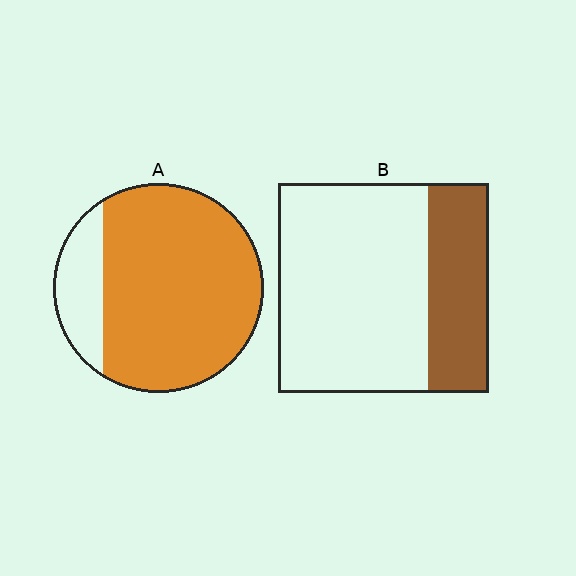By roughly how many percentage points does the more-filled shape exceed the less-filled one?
By roughly 55 percentage points (A over B).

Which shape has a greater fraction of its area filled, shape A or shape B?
Shape A.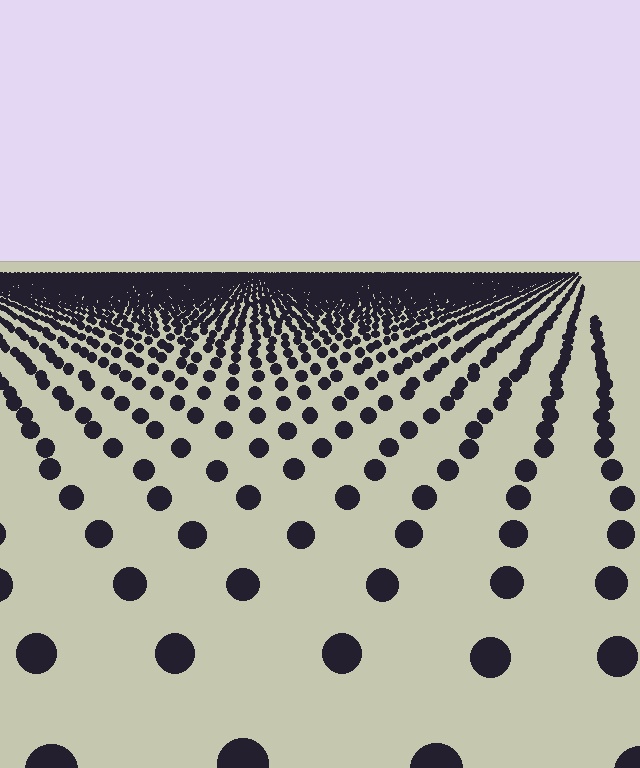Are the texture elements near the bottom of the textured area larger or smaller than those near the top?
Larger. Near the bottom, elements are closer to the viewer and appear at a bigger on-screen size.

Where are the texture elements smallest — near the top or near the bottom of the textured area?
Near the top.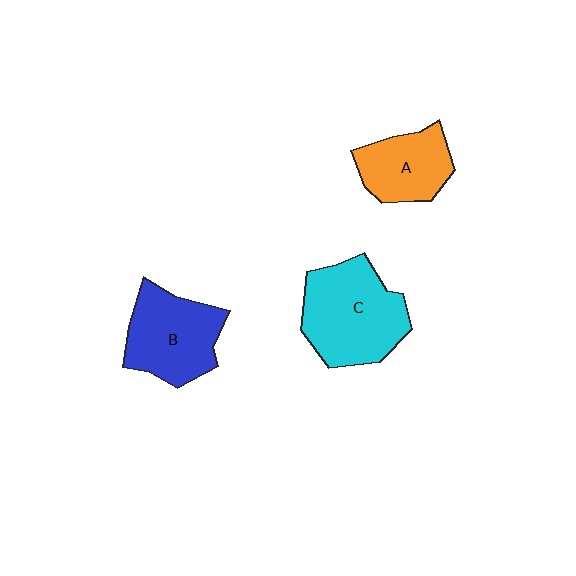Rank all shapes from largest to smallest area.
From largest to smallest: C (cyan), B (blue), A (orange).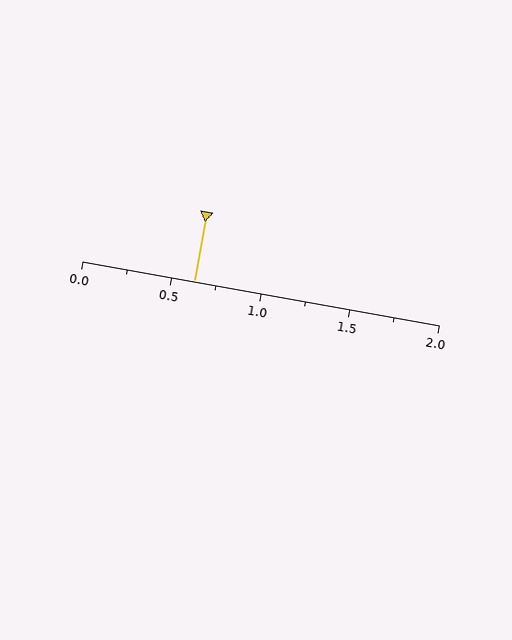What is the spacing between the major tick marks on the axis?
The major ticks are spaced 0.5 apart.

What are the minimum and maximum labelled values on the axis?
The axis runs from 0.0 to 2.0.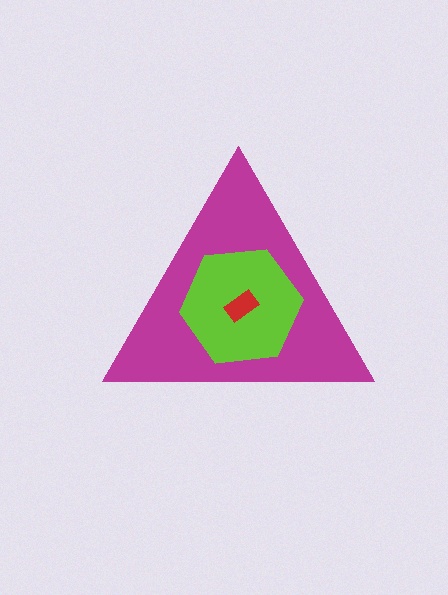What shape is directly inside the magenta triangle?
The lime hexagon.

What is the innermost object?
The red rectangle.